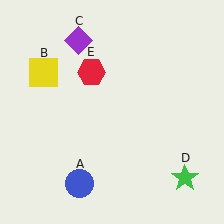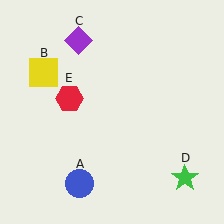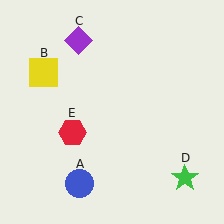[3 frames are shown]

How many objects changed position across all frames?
1 object changed position: red hexagon (object E).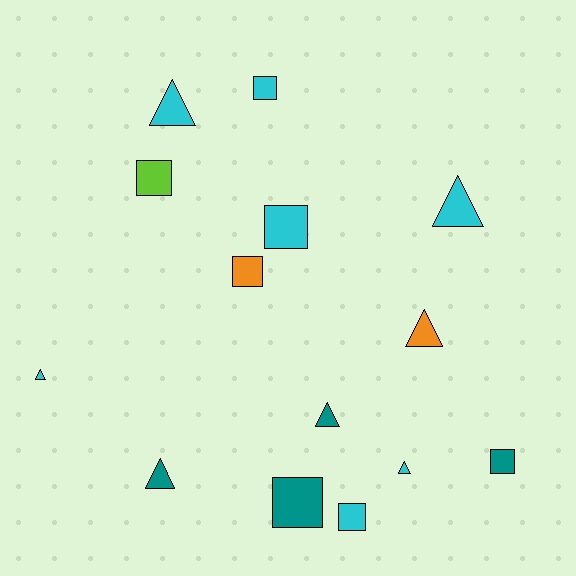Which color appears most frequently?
Cyan, with 7 objects.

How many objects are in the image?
There are 14 objects.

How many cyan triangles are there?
There are 4 cyan triangles.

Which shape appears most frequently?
Square, with 7 objects.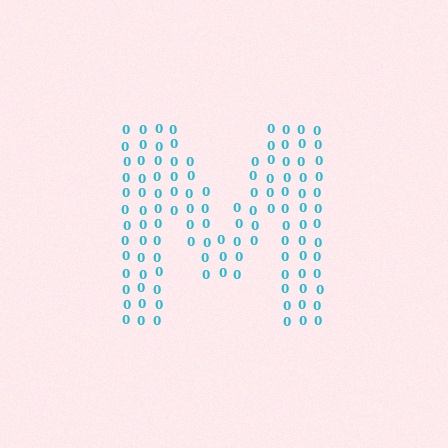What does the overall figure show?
The overall figure shows the letter M.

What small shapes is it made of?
It is made of small digit 0's.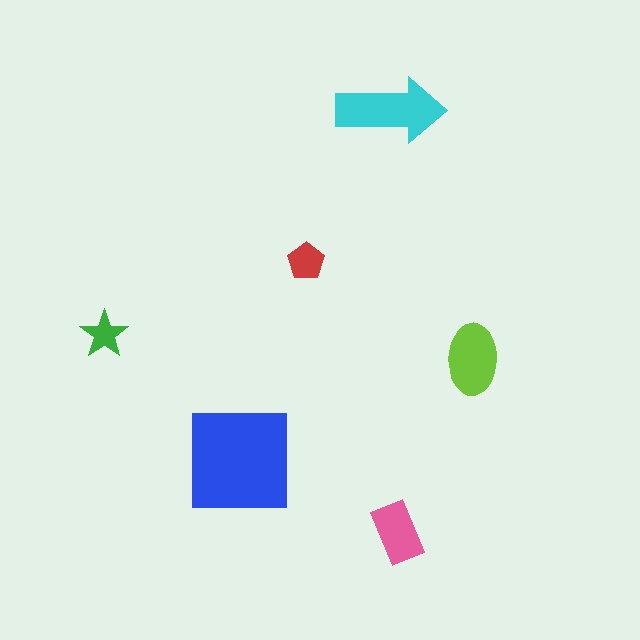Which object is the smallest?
The green star.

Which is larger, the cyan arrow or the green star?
The cyan arrow.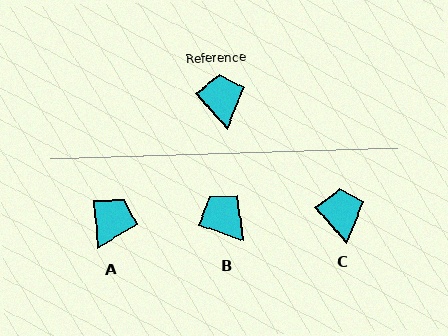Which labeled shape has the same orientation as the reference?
C.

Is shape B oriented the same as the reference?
No, it is off by about 30 degrees.